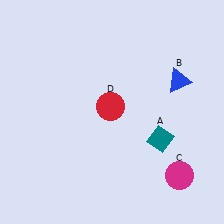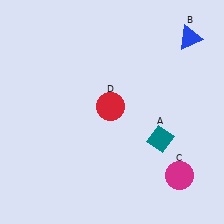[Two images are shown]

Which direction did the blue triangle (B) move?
The blue triangle (B) moved up.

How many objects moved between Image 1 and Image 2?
1 object moved between the two images.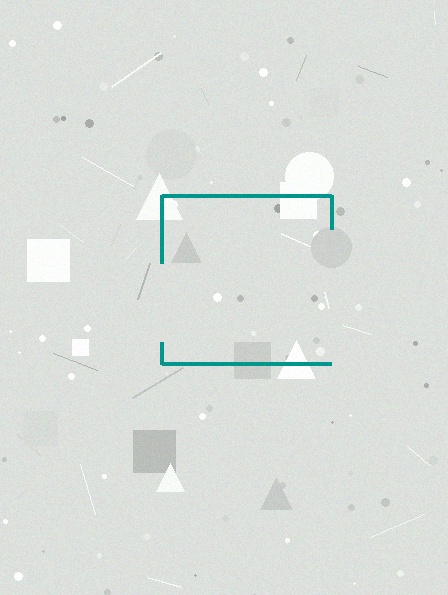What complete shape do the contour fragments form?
The contour fragments form a square.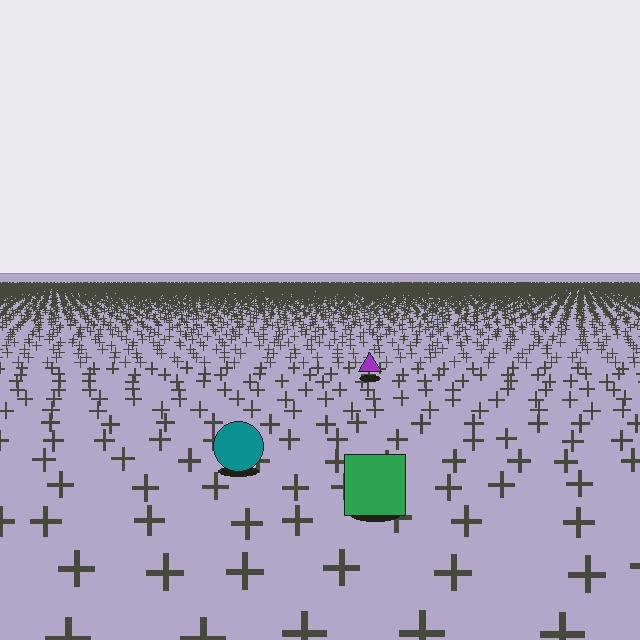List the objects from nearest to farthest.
From nearest to farthest: the green square, the teal circle, the purple triangle.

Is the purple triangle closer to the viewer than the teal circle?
No. The teal circle is closer — you can tell from the texture gradient: the ground texture is coarser near it.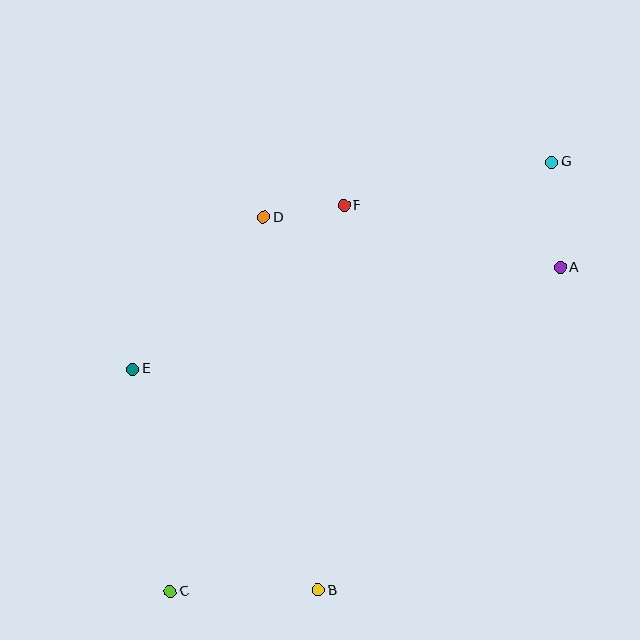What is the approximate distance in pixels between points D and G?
The distance between D and G is approximately 293 pixels.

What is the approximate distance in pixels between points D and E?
The distance between D and E is approximately 201 pixels.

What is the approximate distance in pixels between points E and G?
The distance between E and G is approximately 467 pixels.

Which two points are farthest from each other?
Points C and G are farthest from each other.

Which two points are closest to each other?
Points D and F are closest to each other.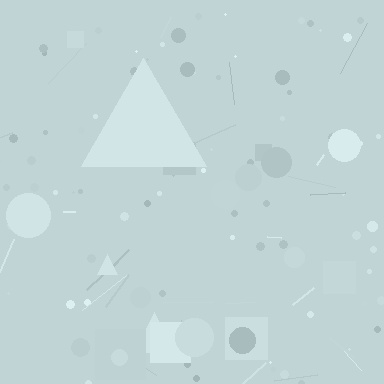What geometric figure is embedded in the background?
A triangle is embedded in the background.